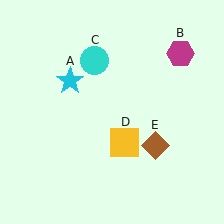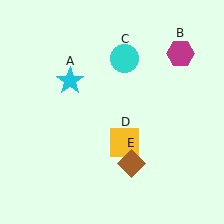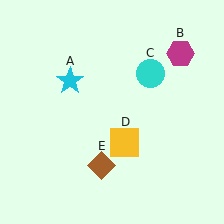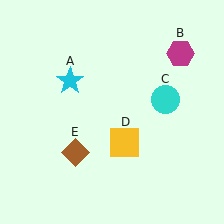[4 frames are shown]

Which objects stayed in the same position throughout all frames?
Cyan star (object A) and magenta hexagon (object B) and yellow square (object D) remained stationary.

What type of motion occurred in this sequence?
The cyan circle (object C), brown diamond (object E) rotated clockwise around the center of the scene.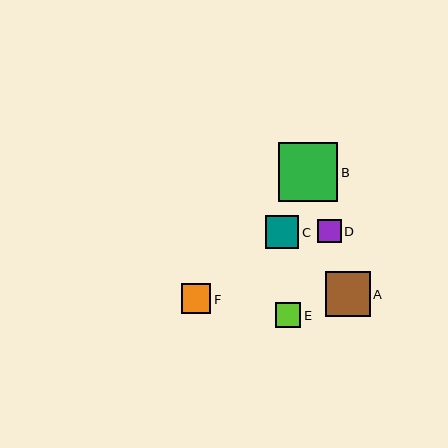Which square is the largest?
Square B is the largest with a size of approximately 59 pixels.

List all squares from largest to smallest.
From largest to smallest: B, A, C, F, E, D.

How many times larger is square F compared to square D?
Square F is approximately 1.3 times the size of square D.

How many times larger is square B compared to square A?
Square B is approximately 1.3 times the size of square A.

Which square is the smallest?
Square D is the smallest with a size of approximately 23 pixels.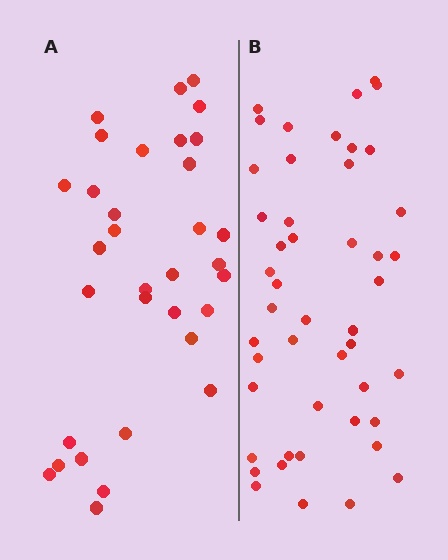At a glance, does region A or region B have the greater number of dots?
Region B (the right region) has more dots.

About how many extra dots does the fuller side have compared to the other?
Region B has approximately 15 more dots than region A.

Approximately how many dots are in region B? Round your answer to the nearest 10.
About 50 dots. (The exact count is 47, which rounds to 50.)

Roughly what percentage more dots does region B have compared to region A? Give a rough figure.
About 40% more.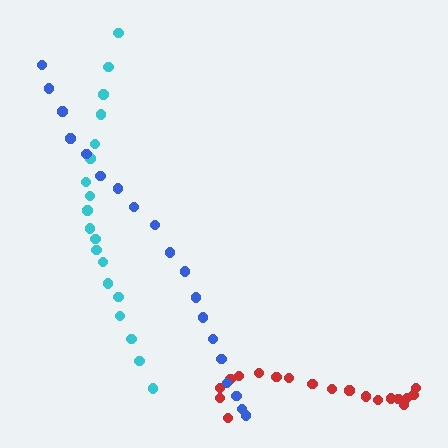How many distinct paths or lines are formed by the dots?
There are 3 distinct paths.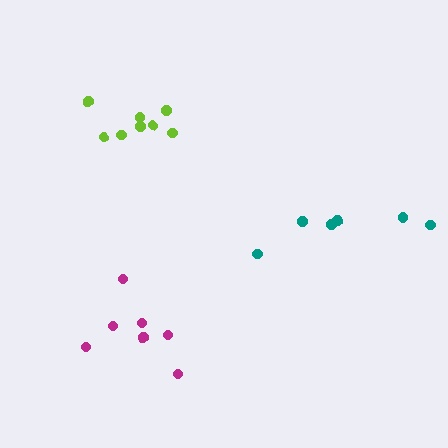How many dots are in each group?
Group 1: 6 dots, Group 2: 7 dots, Group 3: 8 dots (21 total).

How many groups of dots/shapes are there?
There are 3 groups.